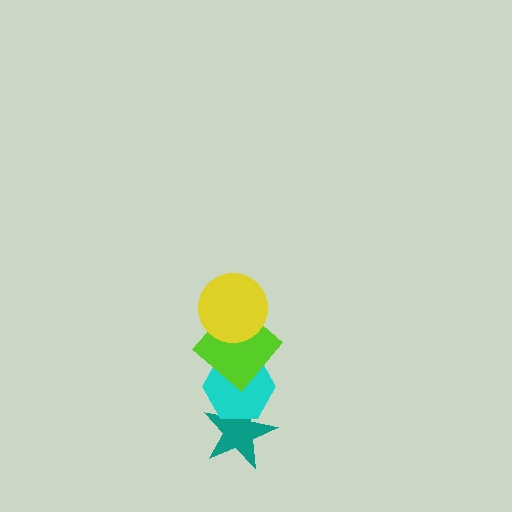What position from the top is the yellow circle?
The yellow circle is 1st from the top.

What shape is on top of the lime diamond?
The yellow circle is on top of the lime diamond.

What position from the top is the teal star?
The teal star is 4th from the top.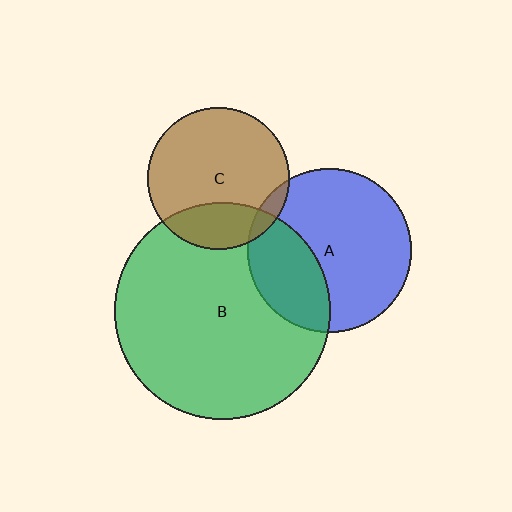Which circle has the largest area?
Circle B (green).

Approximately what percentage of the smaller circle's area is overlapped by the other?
Approximately 5%.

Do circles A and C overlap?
Yes.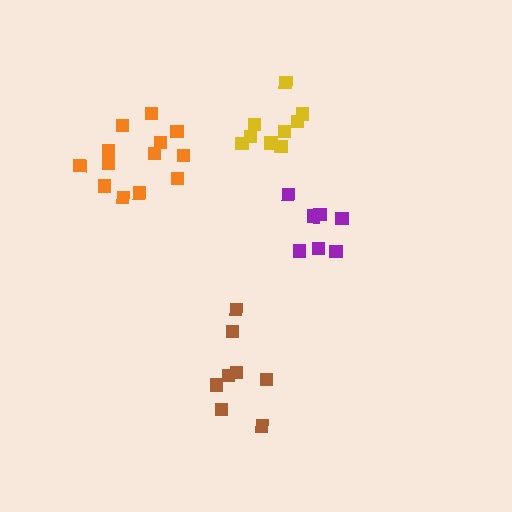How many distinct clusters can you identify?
There are 4 distinct clusters.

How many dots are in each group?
Group 1: 13 dots, Group 2: 7 dots, Group 3: 9 dots, Group 4: 8 dots (37 total).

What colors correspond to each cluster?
The clusters are colored: orange, purple, yellow, brown.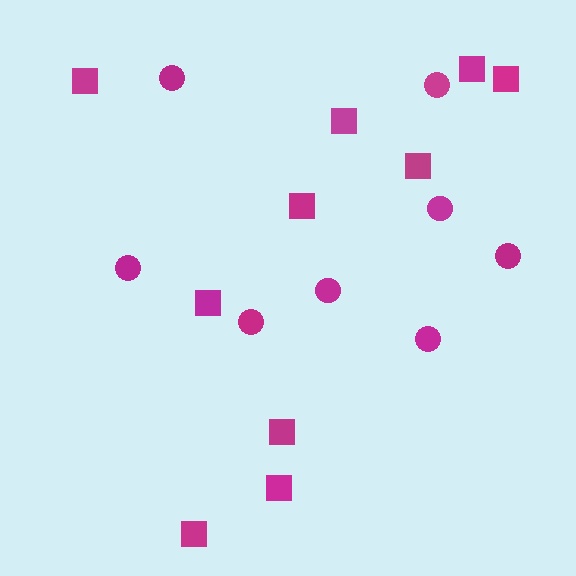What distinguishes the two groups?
There are 2 groups: one group of circles (8) and one group of squares (10).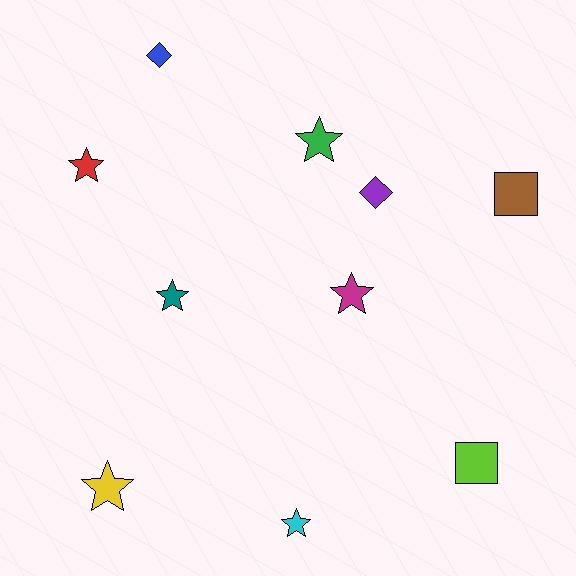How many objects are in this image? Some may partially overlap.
There are 10 objects.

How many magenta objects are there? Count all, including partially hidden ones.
There is 1 magenta object.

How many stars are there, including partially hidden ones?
There are 6 stars.